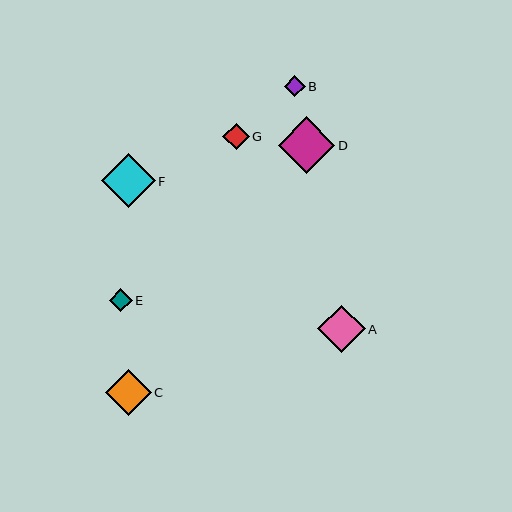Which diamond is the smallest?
Diamond B is the smallest with a size of approximately 21 pixels.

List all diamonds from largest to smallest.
From largest to smallest: D, F, A, C, G, E, B.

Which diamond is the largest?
Diamond D is the largest with a size of approximately 56 pixels.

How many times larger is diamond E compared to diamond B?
Diamond E is approximately 1.1 times the size of diamond B.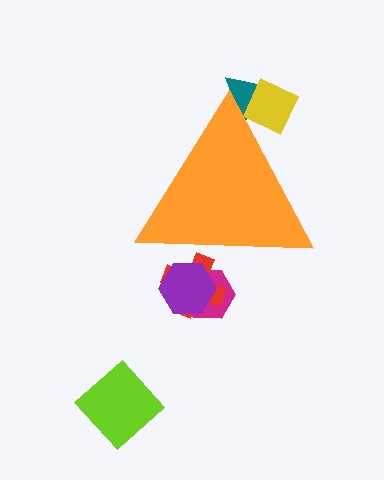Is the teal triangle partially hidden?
Yes, the teal triangle is partially hidden behind the orange triangle.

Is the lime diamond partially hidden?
No, the lime diamond is fully visible.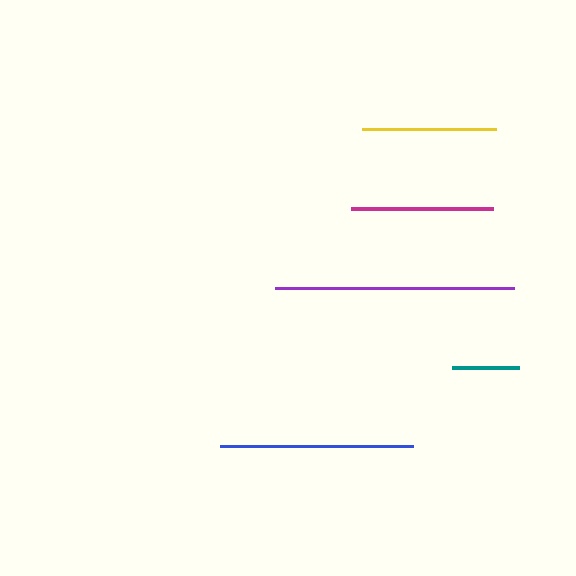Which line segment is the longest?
The purple line is the longest at approximately 239 pixels.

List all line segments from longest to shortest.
From longest to shortest: purple, blue, magenta, yellow, teal.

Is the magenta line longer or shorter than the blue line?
The blue line is longer than the magenta line.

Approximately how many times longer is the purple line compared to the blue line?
The purple line is approximately 1.2 times the length of the blue line.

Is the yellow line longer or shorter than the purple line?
The purple line is longer than the yellow line.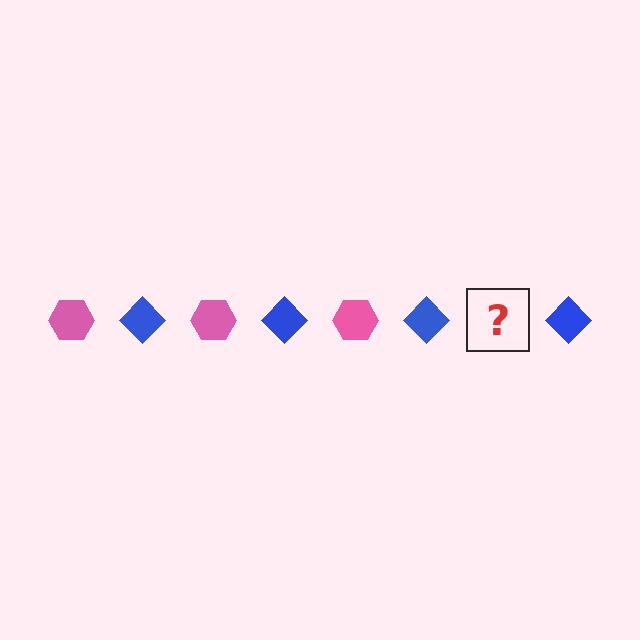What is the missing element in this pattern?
The missing element is a pink hexagon.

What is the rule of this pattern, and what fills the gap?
The rule is that the pattern alternates between pink hexagon and blue diamond. The gap should be filled with a pink hexagon.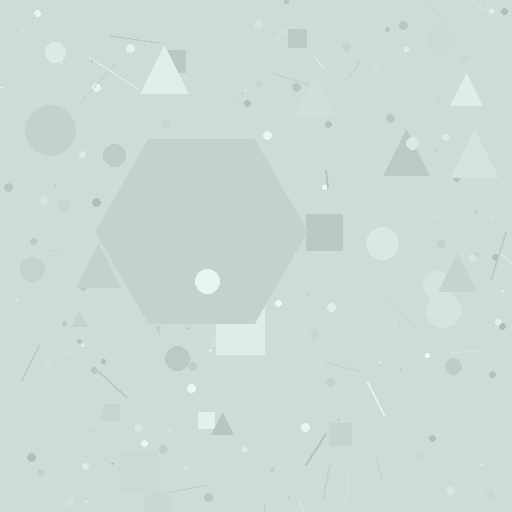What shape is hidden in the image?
A hexagon is hidden in the image.